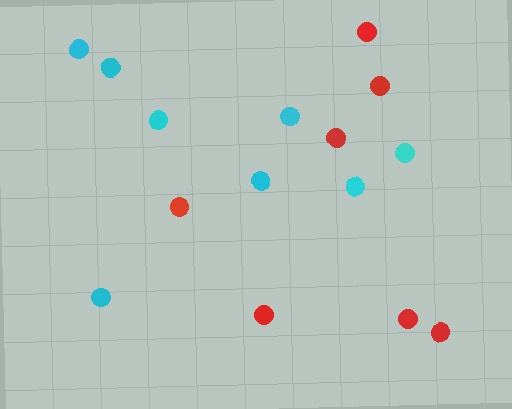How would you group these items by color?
There are 2 groups: one group of cyan circles (8) and one group of red circles (7).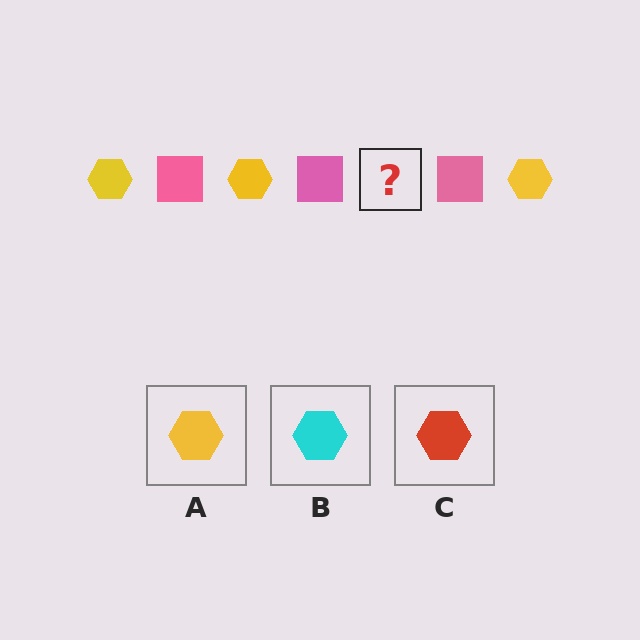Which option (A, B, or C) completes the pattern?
A.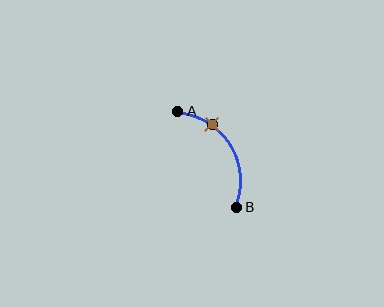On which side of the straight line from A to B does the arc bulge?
The arc bulges to the right of the straight line connecting A and B.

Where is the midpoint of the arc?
The arc midpoint is the point on the curve farthest from the straight line joining A and B. It sits to the right of that line.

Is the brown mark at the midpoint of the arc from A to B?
No. The brown mark lies on the arc but is closer to endpoint A. The arc midpoint would be at the point on the curve equidistant along the arc from both A and B.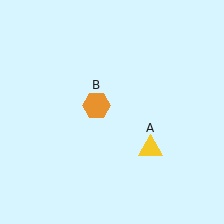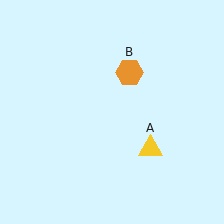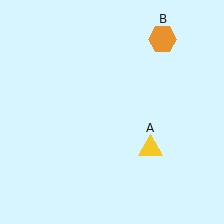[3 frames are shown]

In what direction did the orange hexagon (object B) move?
The orange hexagon (object B) moved up and to the right.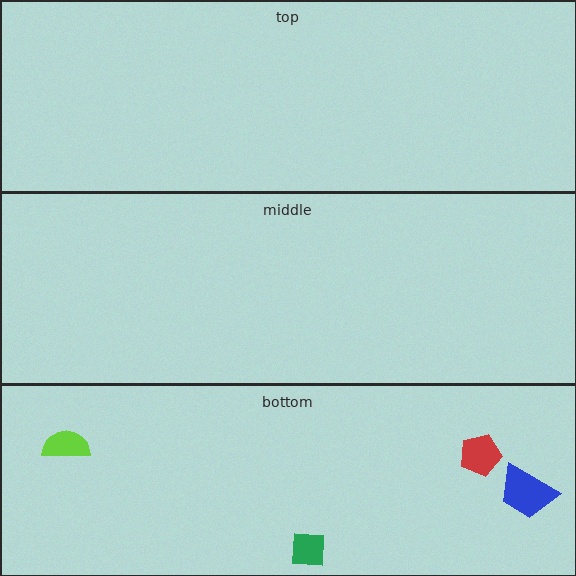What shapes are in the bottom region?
The green square, the red pentagon, the blue trapezoid, the lime semicircle.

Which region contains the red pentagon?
The bottom region.